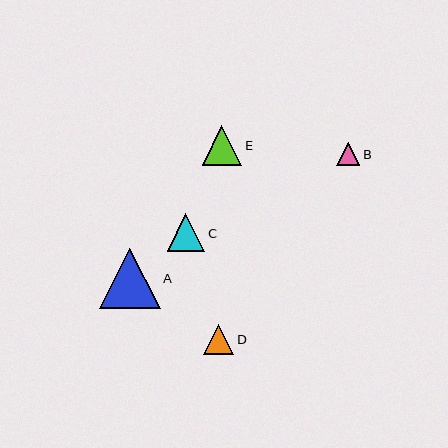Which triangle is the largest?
Triangle A is the largest with a size of approximately 61 pixels.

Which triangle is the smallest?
Triangle B is the smallest with a size of approximately 23 pixels.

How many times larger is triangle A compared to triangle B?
Triangle A is approximately 2.6 times the size of triangle B.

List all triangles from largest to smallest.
From largest to smallest: A, E, C, D, B.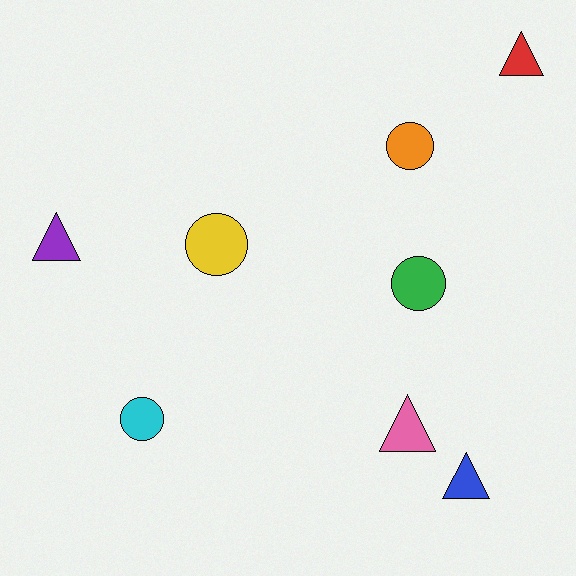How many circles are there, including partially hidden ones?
There are 4 circles.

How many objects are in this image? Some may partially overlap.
There are 8 objects.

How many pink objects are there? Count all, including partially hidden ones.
There is 1 pink object.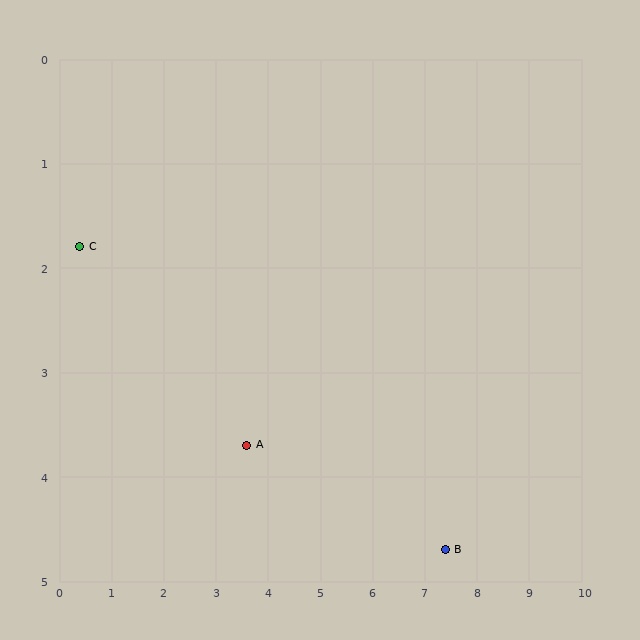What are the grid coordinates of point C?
Point C is at approximately (0.4, 1.8).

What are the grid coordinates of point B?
Point B is at approximately (7.4, 4.7).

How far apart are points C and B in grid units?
Points C and B are about 7.6 grid units apart.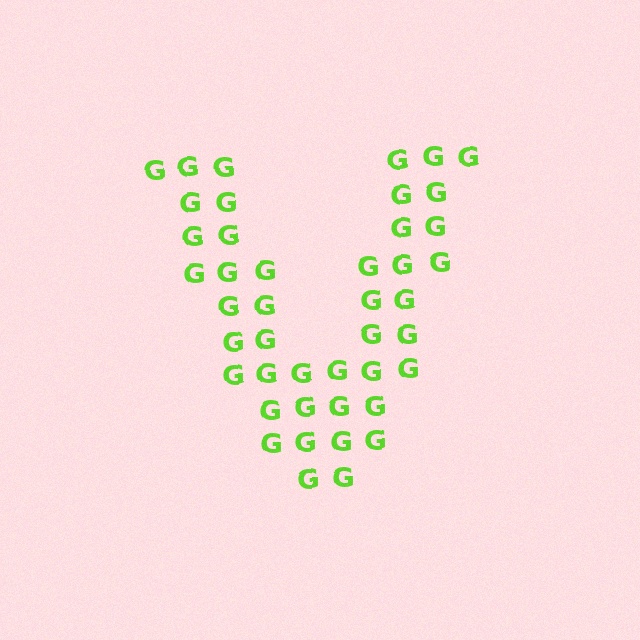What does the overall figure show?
The overall figure shows the letter V.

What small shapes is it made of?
It is made of small letter G's.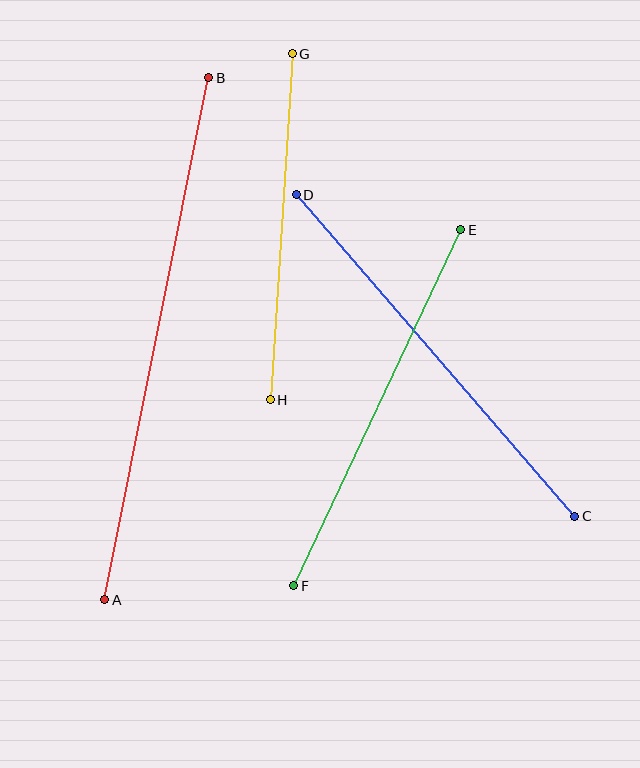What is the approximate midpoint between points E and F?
The midpoint is at approximately (377, 408) pixels.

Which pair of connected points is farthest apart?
Points A and B are farthest apart.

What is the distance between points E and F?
The distance is approximately 394 pixels.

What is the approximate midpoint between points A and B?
The midpoint is at approximately (157, 339) pixels.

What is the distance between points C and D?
The distance is approximately 425 pixels.